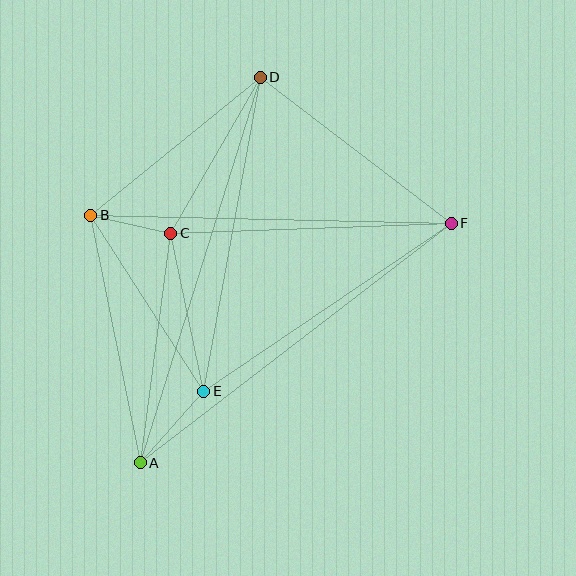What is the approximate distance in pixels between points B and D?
The distance between B and D is approximately 218 pixels.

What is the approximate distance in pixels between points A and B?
The distance between A and B is approximately 252 pixels.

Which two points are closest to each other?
Points B and C are closest to each other.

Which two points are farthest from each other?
Points A and D are farthest from each other.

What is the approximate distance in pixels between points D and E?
The distance between D and E is approximately 319 pixels.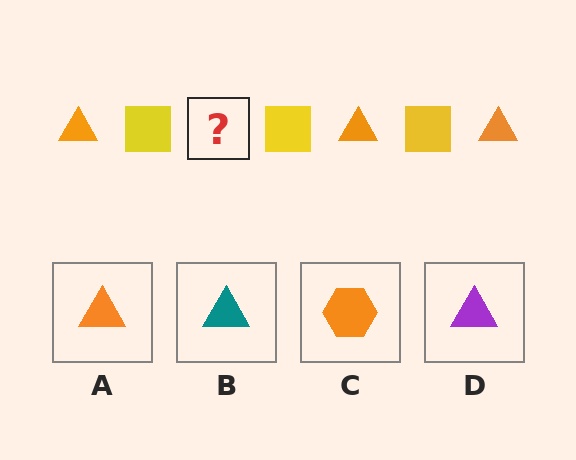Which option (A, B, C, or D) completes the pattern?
A.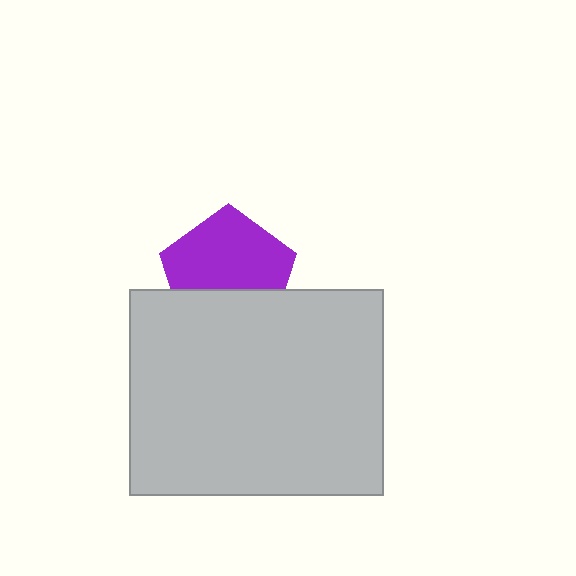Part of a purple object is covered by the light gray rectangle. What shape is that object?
It is a pentagon.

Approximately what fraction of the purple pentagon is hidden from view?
Roughly 36% of the purple pentagon is hidden behind the light gray rectangle.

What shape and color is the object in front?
The object in front is a light gray rectangle.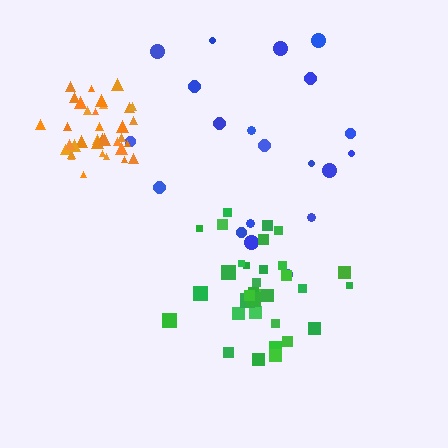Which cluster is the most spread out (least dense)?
Blue.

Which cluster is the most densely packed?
Orange.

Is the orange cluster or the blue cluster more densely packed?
Orange.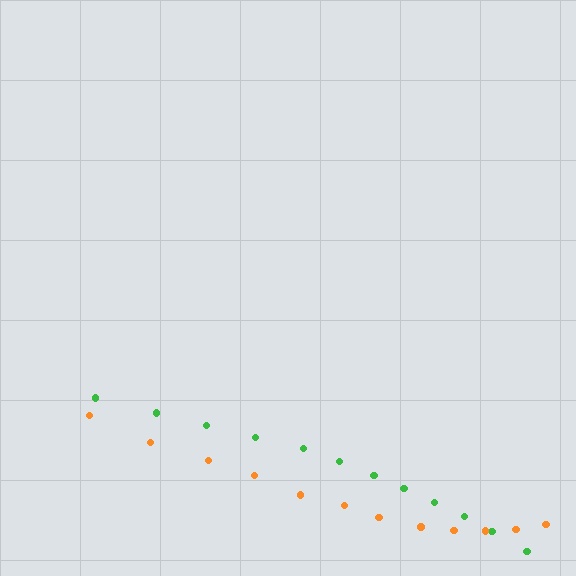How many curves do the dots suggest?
There are 2 distinct paths.